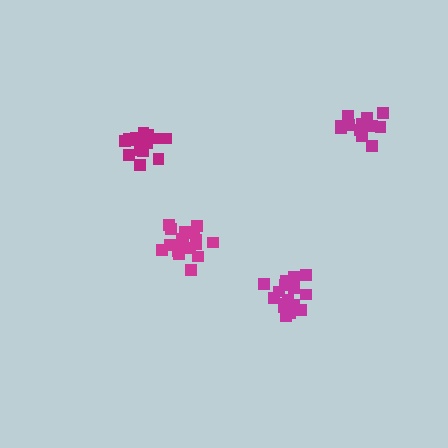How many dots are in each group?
Group 1: 17 dots, Group 2: 13 dots, Group 3: 16 dots, Group 4: 17 dots (63 total).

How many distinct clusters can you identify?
There are 4 distinct clusters.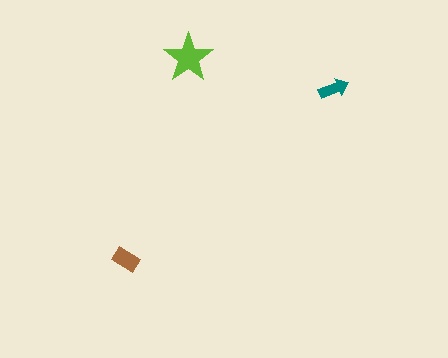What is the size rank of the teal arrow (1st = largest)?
3rd.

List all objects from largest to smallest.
The lime star, the brown rectangle, the teal arrow.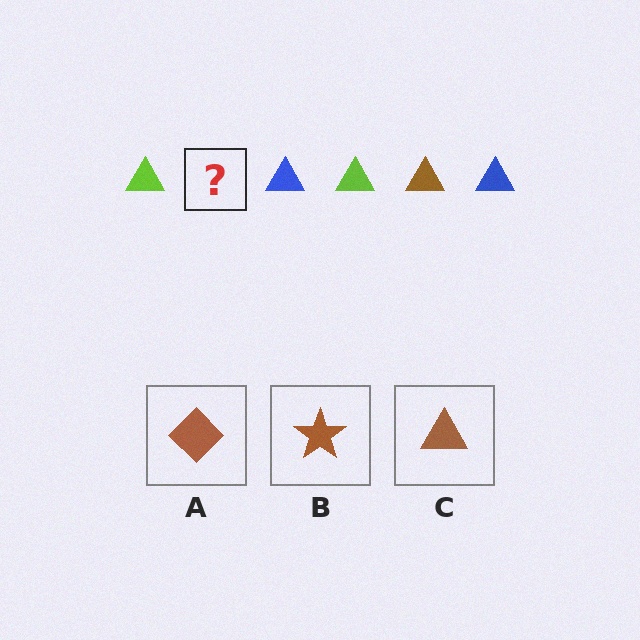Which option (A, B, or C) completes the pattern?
C.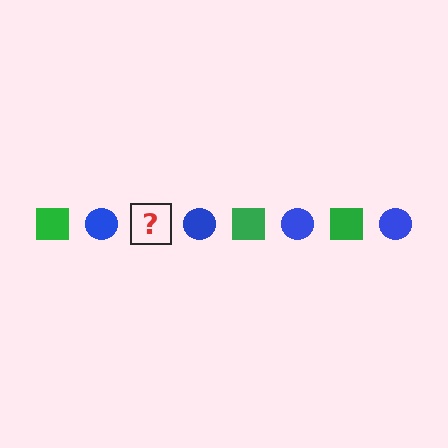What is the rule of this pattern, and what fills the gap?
The rule is that the pattern alternates between green square and blue circle. The gap should be filled with a green square.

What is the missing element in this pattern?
The missing element is a green square.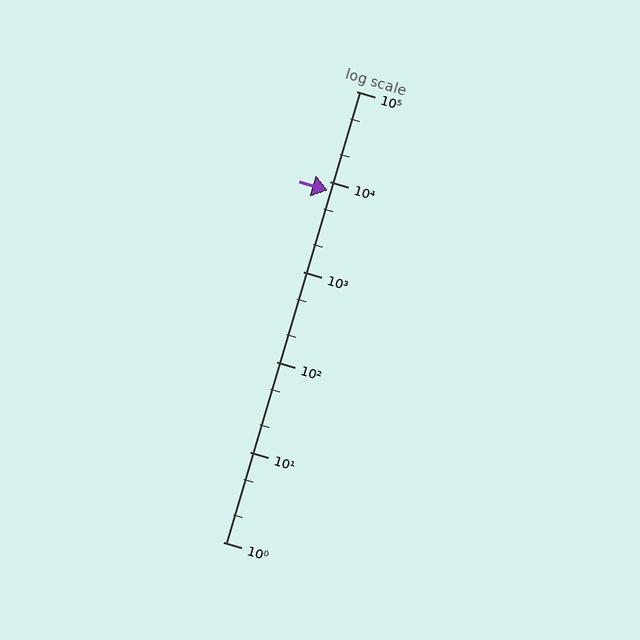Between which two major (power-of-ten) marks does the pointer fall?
The pointer is between 1000 and 10000.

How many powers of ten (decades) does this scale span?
The scale spans 5 decades, from 1 to 100000.